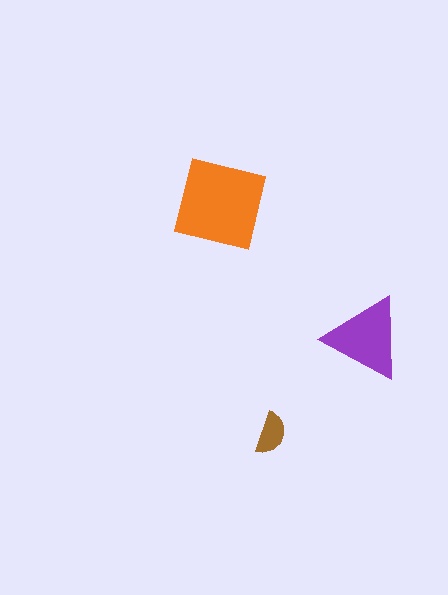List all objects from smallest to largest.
The brown semicircle, the purple triangle, the orange square.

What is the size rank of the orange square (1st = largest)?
1st.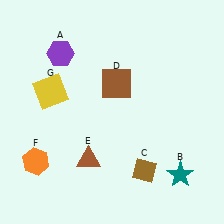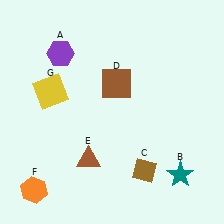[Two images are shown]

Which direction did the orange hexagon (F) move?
The orange hexagon (F) moved down.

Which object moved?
The orange hexagon (F) moved down.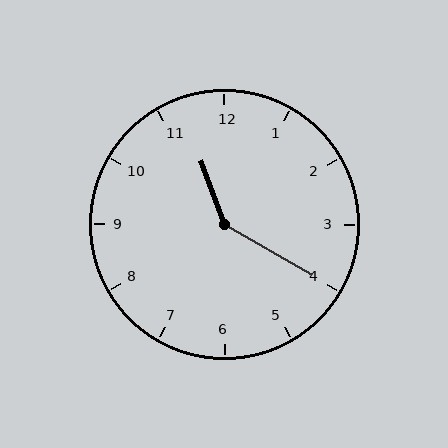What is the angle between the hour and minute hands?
Approximately 140 degrees.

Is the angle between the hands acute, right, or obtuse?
It is obtuse.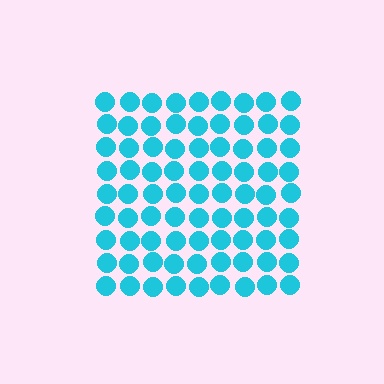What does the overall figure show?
The overall figure shows a square.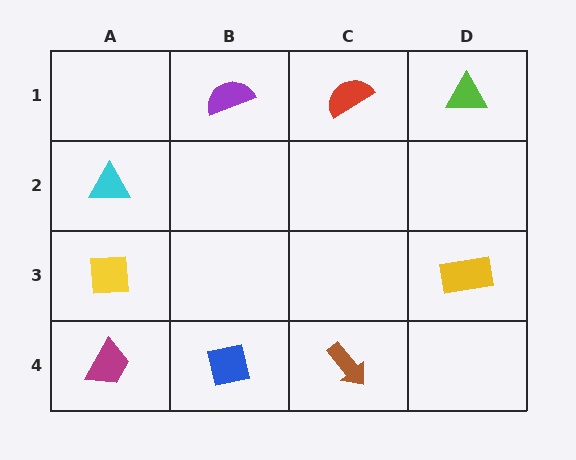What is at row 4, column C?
A brown arrow.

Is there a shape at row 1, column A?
No, that cell is empty.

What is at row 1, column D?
A lime triangle.